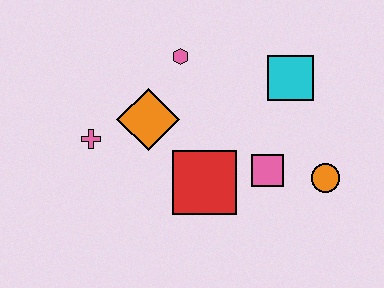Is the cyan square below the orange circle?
No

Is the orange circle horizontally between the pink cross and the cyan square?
No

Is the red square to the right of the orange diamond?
Yes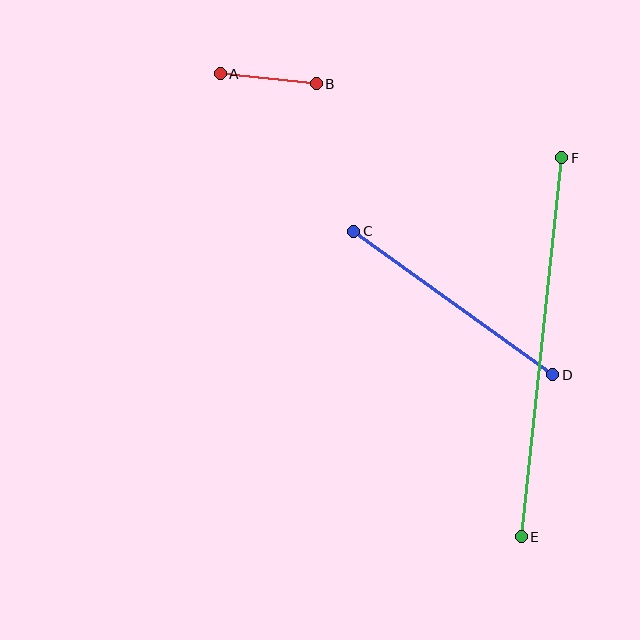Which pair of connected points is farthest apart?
Points E and F are farthest apart.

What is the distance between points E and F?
The distance is approximately 381 pixels.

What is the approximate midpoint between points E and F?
The midpoint is at approximately (541, 347) pixels.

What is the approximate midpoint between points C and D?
The midpoint is at approximately (453, 303) pixels.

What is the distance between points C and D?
The distance is approximately 245 pixels.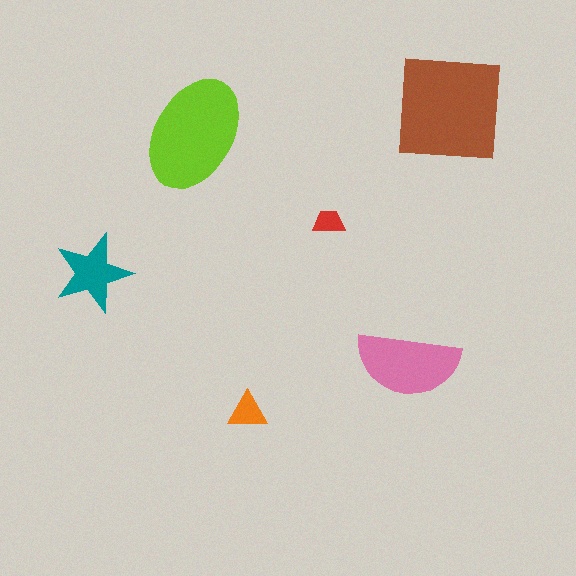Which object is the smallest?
The red trapezoid.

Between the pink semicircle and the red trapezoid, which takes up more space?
The pink semicircle.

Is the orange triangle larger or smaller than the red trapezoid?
Larger.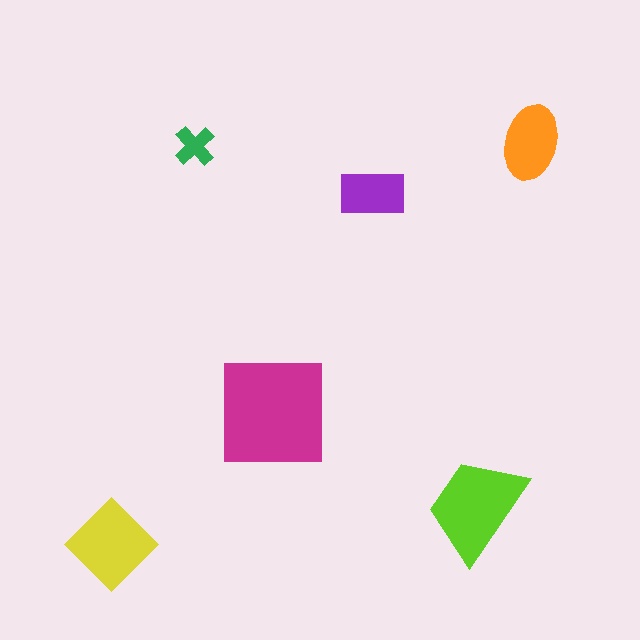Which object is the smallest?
The green cross.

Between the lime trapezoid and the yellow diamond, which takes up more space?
The lime trapezoid.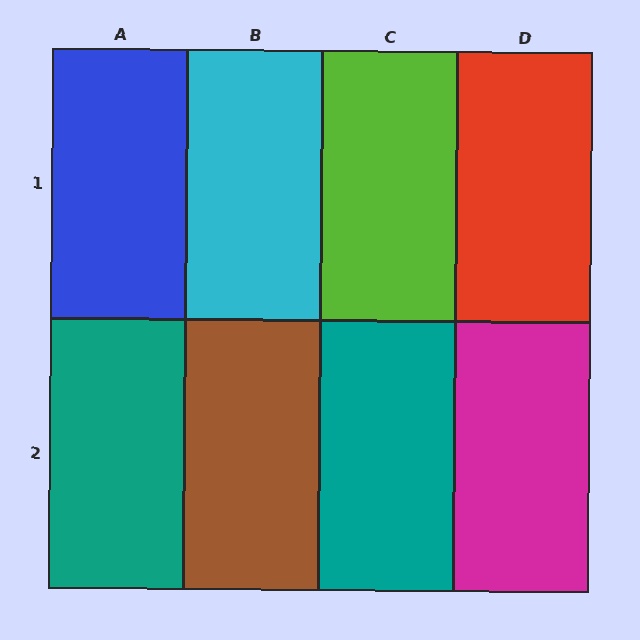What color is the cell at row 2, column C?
Teal.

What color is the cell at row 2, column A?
Teal.